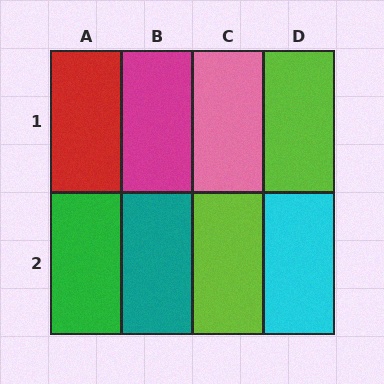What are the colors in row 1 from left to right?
Red, magenta, pink, lime.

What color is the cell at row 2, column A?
Green.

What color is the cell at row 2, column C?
Lime.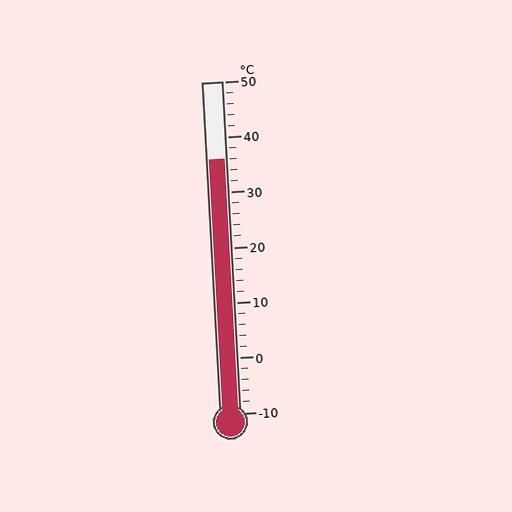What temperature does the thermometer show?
The thermometer shows approximately 36°C.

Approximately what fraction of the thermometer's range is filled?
The thermometer is filled to approximately 75% of its range.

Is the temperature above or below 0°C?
The temperature is above 0°C.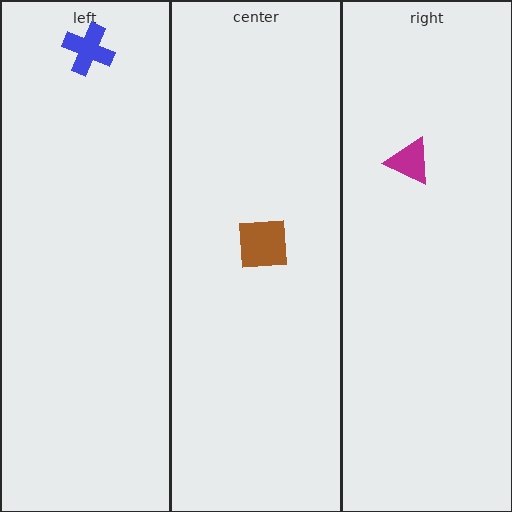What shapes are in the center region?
The brown square.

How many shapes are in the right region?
1.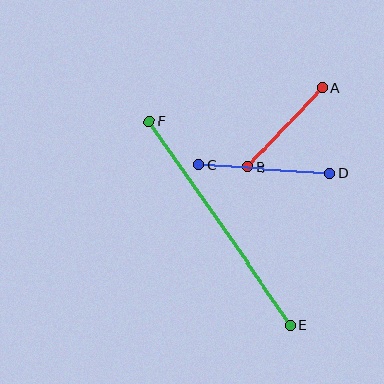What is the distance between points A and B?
The distance is approximately 108 pixels.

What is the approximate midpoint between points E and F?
The midpoint is at approximately (220, 223) pixels.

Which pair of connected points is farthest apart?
Points E and F are farthest apart.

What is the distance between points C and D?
The distance is approximately 131 pixels.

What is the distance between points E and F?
The distance is approximately 248 pixels.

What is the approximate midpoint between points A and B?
The midpoint is at approximately (285, 127) pixels.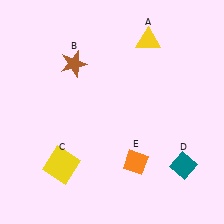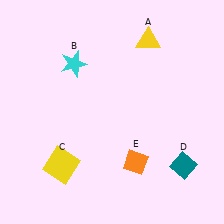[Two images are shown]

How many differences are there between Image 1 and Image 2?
There is 1 difference between the two images.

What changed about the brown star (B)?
In Image 1, B is brown. In Image 2, it changed to cyan.